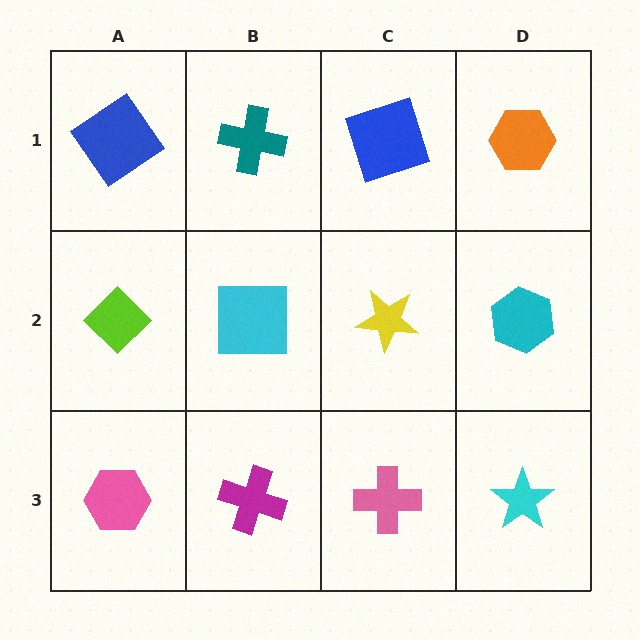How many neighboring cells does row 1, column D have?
2.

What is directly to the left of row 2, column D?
A yellow star.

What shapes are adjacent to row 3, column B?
A cyan square (row 2, column B), a pink hexagon (row 3, column A), a pink cross (row 3, column C).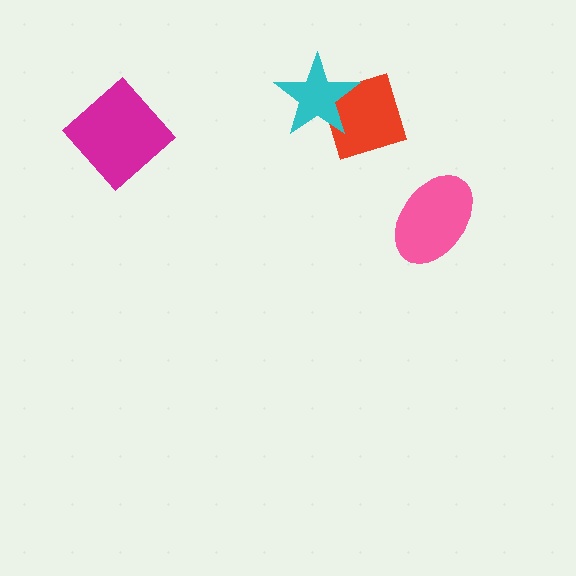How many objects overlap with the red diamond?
1 object overlaps with the red diamond.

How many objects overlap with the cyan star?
1 object overlaps with the cyan star.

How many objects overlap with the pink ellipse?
0 objects overlap with the pink ellipse.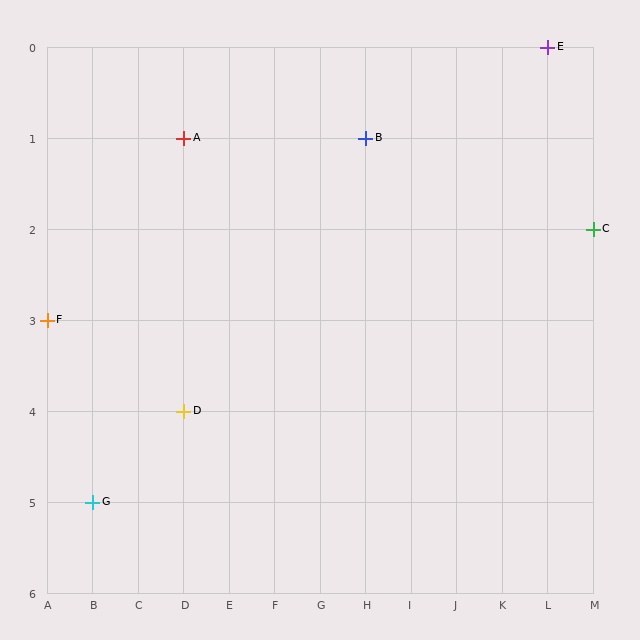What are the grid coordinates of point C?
Point C is at grid coordinates (M, 2).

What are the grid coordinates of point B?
Point B is at grid coordinates (H, 1).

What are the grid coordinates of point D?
Point D is at grid coordinates (D, 4).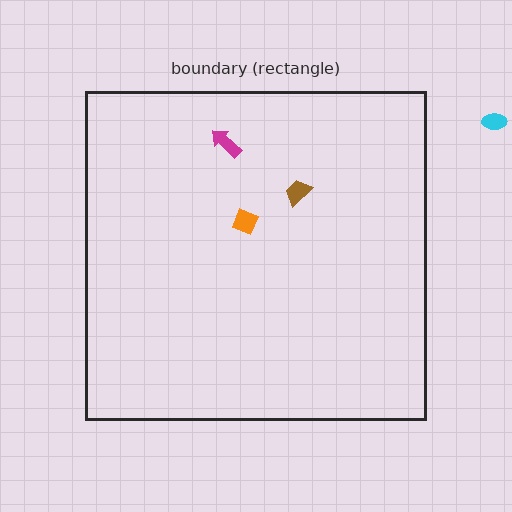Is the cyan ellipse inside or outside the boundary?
Outside.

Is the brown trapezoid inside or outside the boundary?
Inside.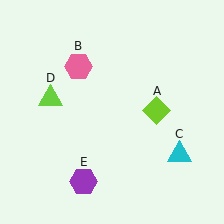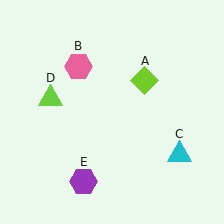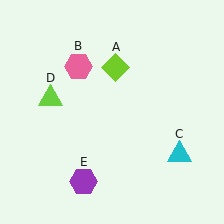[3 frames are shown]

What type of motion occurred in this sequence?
The lime diamond (object A) rotated counterclockwise around the center of the scene.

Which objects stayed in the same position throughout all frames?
Pink hexagon (object B) and cyan triangle (object C) and lime triangle (object D) and purple hexagon (object E) remained stationary.